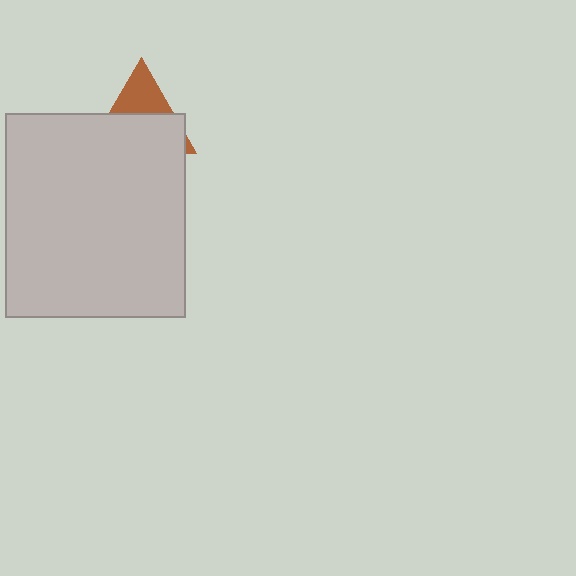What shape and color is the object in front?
The object in front is a light gray rectangle.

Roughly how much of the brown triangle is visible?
A small part of it is visible (roughly 37%).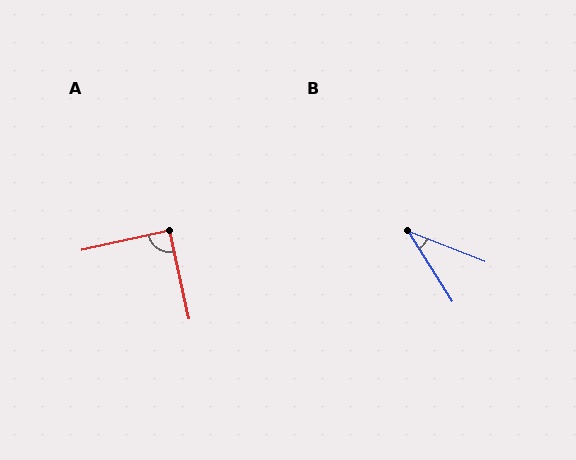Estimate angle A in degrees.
Approximately 90 degrees.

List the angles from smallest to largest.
B (36°), A (90°).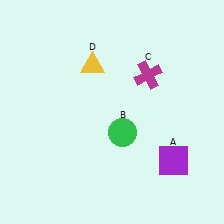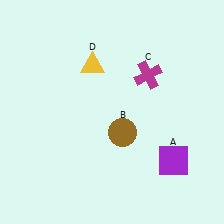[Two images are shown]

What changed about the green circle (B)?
In Image 1, B is green. In Image 2, it changed to brown.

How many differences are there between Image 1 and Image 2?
There is 1 difference between the two images.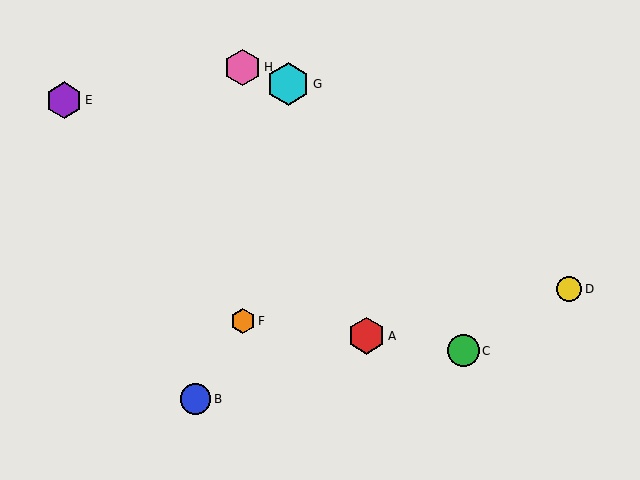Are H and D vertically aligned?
No, H is at x≈243 and D is at x≈569.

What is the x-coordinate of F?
Object F is at x≈243.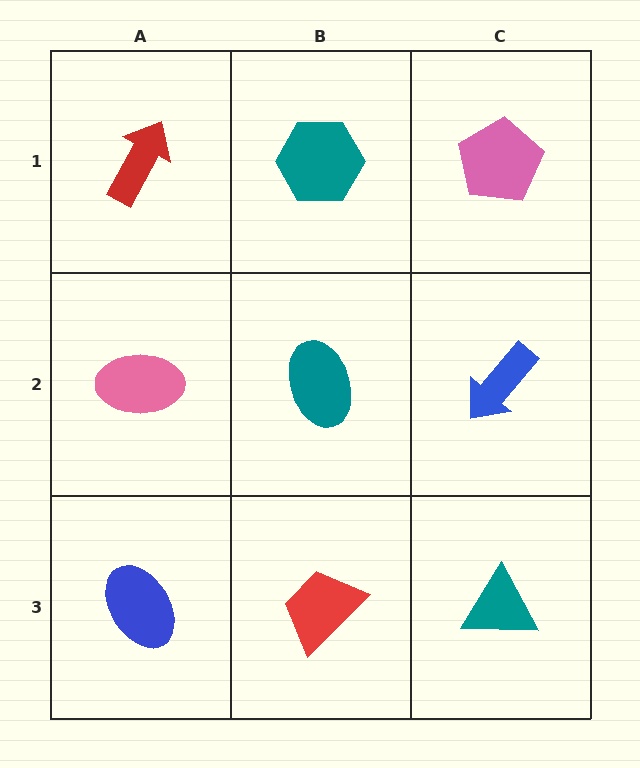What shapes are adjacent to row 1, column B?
A teal ellipse (row 2, column B), a red arrow (row 1, column A), a pink pentagon (row 1, column C).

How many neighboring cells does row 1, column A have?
2.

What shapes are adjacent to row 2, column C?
A pink pentagon (row 1, column C), a teal triangle (row 3, column C), a teal ellipse (row 2, column B).